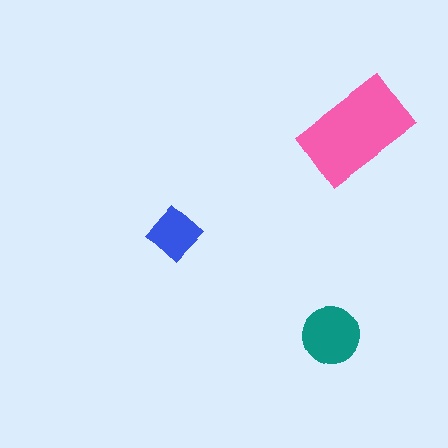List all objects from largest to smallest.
The pink rectangle, the teal circle, the blue diamond.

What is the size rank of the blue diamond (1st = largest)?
3rd.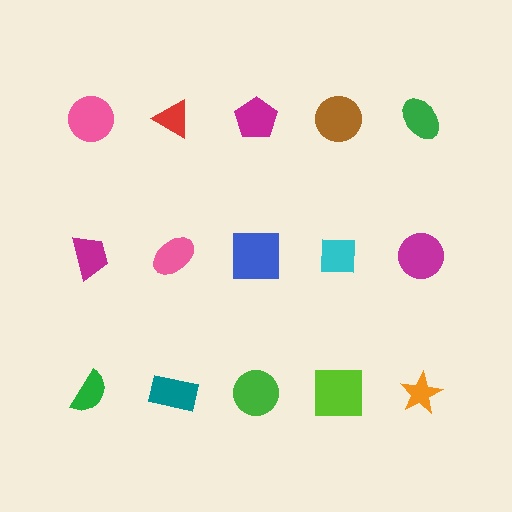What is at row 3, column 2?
A teal rectangle.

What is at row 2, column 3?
A blue square.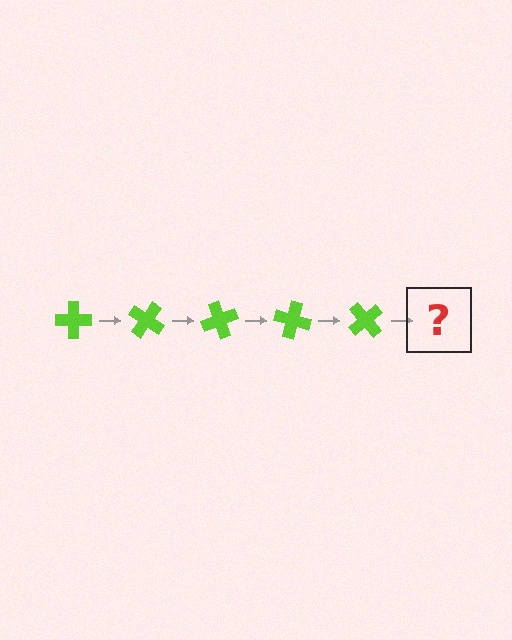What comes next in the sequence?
The next element should be a lime cross rotated 175 degrees.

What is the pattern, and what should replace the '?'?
The pattern is that the cross rotates 35 degrees each step. The '?' should be a lime cross rotated 175 degrees.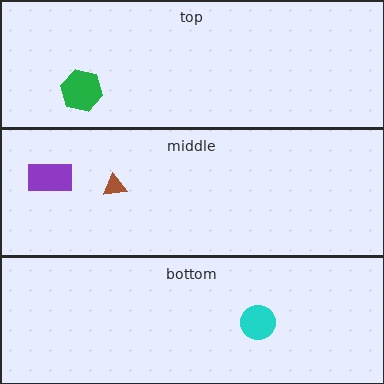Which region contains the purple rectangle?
The middle region.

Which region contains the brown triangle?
The middle region.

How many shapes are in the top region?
1.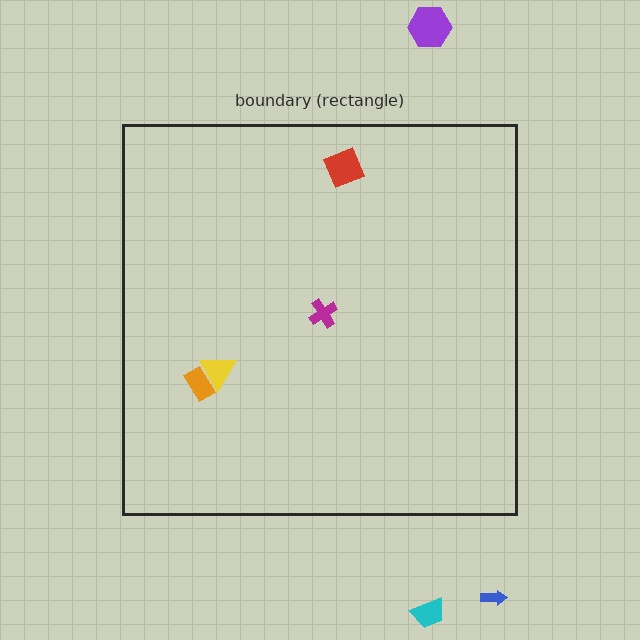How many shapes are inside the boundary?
4 inside, 3 outside.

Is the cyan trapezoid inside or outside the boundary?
Outside.